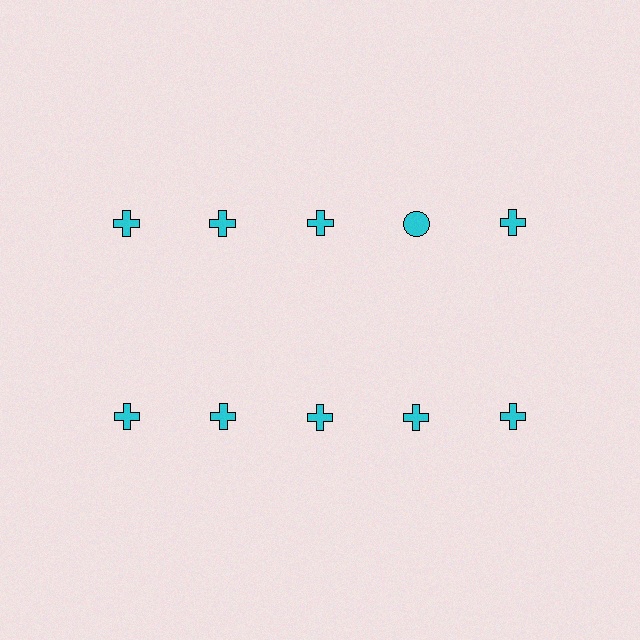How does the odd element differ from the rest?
It has a different shape: circle instead of cross.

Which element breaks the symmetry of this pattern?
The cyan circle in the top row, second from right column breaks the symmetry. All other shapes are cyan crosses.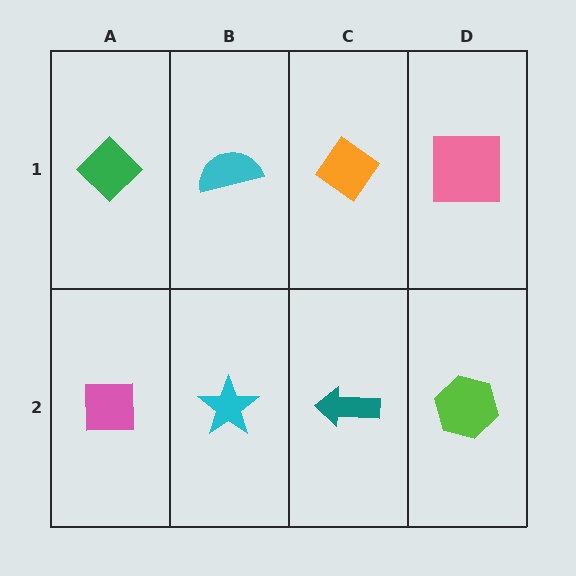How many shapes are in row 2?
4 shapes.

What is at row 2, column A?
A pink square.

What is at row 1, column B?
A cyan semicircle.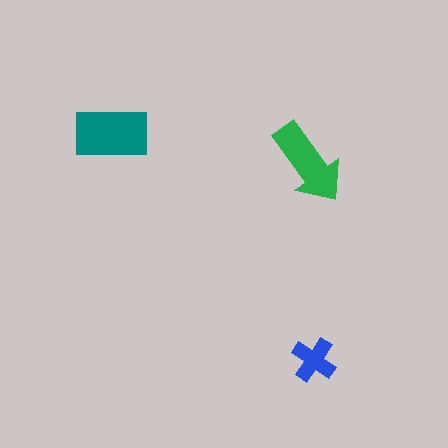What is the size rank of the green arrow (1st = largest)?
2nd.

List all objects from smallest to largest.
The blue cross, the green arrow, the teal rectangle.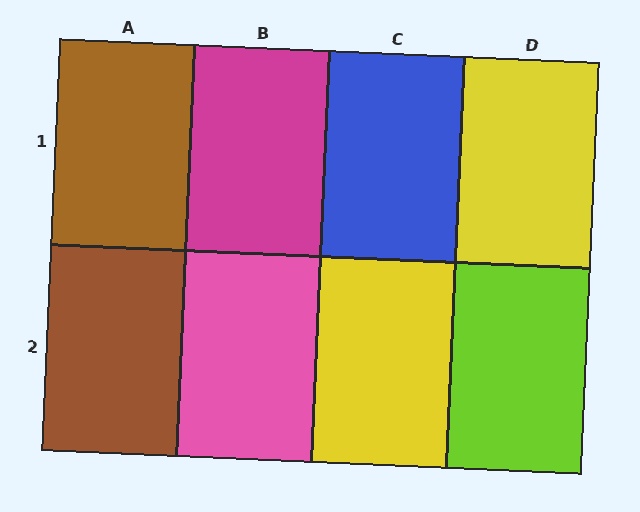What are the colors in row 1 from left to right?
Brown, magenta, blue, yellow.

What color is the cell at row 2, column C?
Yellow.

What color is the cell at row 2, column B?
Pink.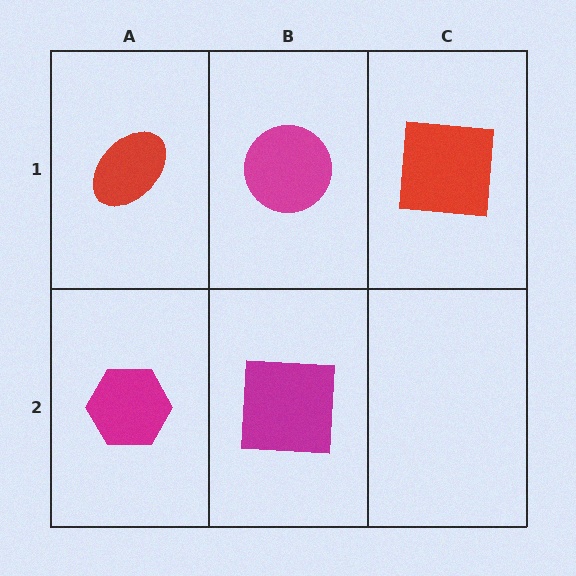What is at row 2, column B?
A magenta square.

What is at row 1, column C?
A red square.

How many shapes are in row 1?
3 shapes.